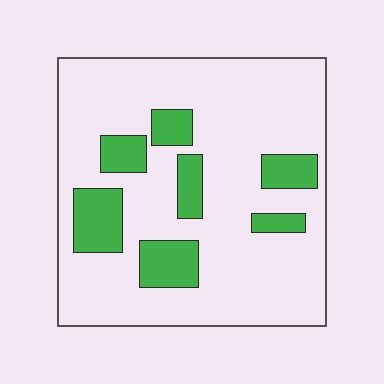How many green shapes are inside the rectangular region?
7.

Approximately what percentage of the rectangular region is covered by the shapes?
Approximately 20%.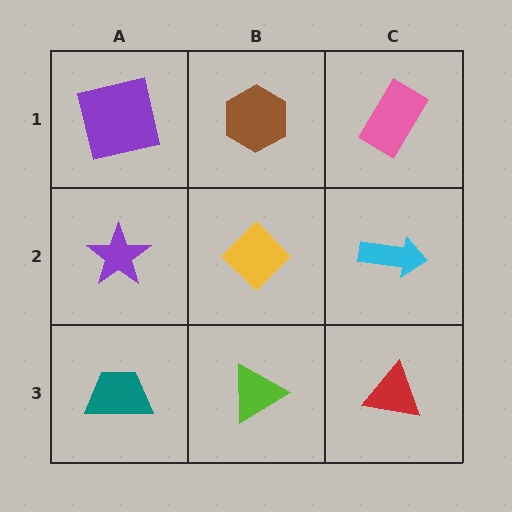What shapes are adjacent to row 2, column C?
A pink rectangle (row 1, column C), a red triangle (row 3, column C), a yellow diamond (row 2, column B).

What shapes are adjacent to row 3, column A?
A purple star (row 2, column A), a lime triangle (row 3, column B).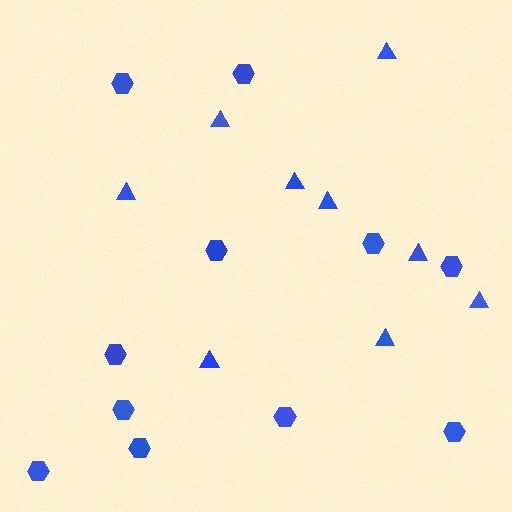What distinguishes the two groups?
There are 2 groups: one group of hexagons (11) and one group of triangles (9).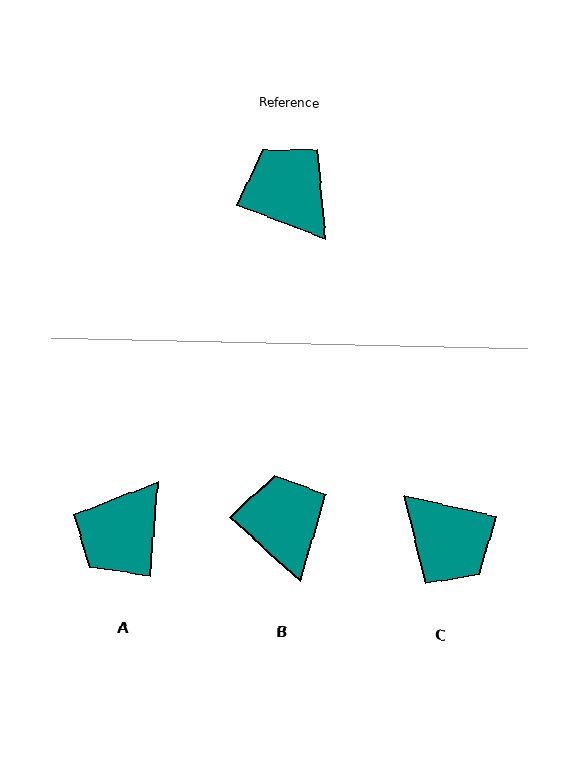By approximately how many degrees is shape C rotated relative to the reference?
Approximately 172 degrees clockwise.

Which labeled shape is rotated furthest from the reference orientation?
C, about 172 degrees away.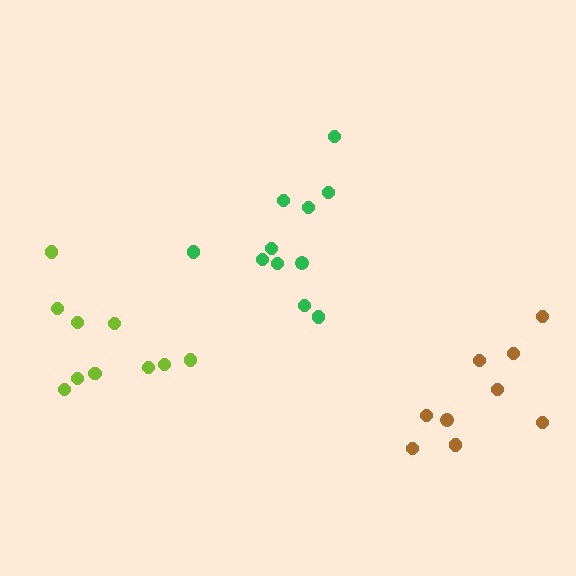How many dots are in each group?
Group 1: 11 dots, Group 2: 10 dots, Group 3: 9 dots (30 total).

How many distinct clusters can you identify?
There are 3 distinct clusters.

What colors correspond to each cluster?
The clusters are colored: green, lime, brown.